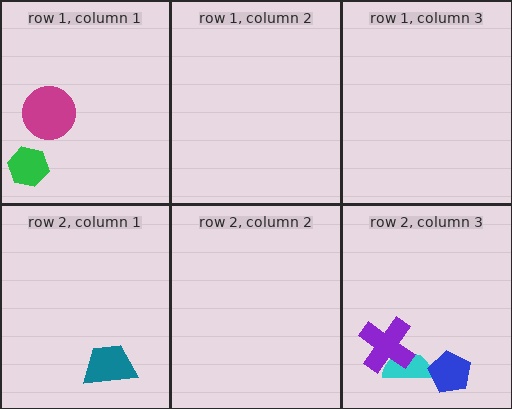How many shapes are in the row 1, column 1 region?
2.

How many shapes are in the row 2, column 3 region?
3.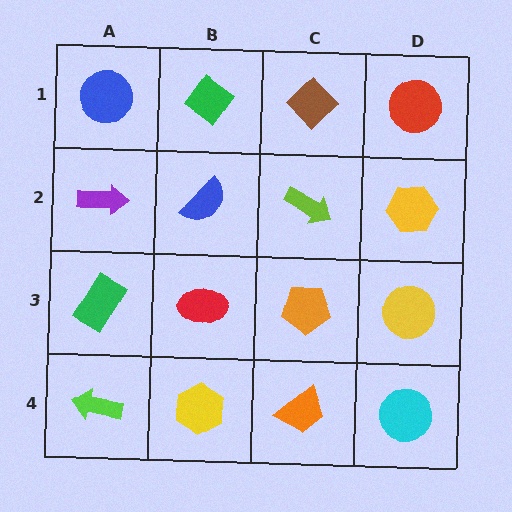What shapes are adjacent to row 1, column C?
A lime arrow (row 2, column C), a green diamond (row 1, column B), a red circle (row 1, column D).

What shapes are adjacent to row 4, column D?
A yellow circle (row 3, column D), an orange trapezoid (row 4, column C).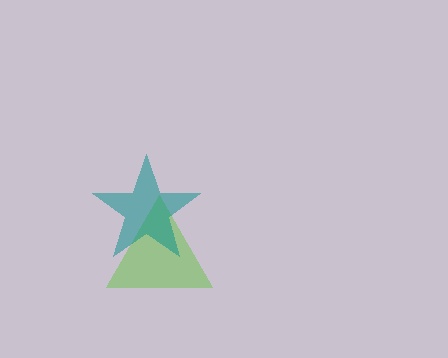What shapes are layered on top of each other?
The layered shapes are: a lime triangle, a teal star.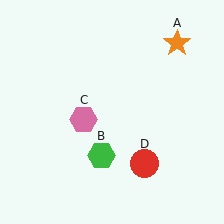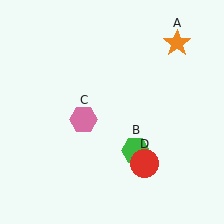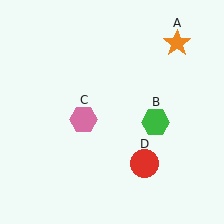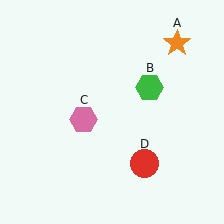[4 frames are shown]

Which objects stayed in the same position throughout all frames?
Orange star (object A) and pink hexagon (object C) and red circle (object D) remained stationary.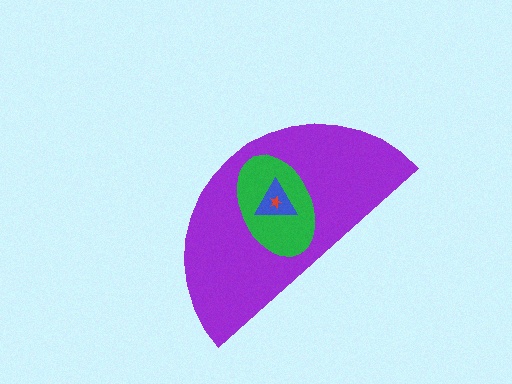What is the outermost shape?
The purple semicircle.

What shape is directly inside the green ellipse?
The blue triangle.